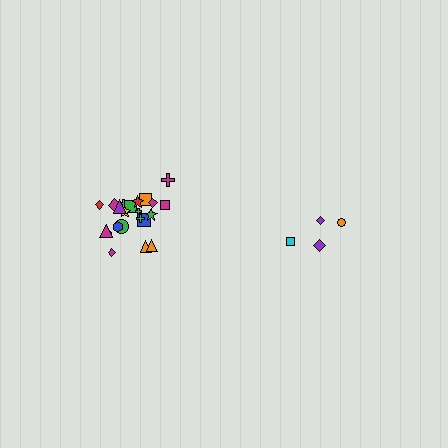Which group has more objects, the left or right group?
The left group.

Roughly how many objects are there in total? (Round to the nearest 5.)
Roughly 25 objects in total.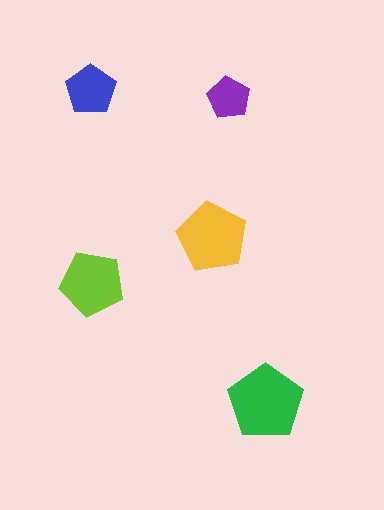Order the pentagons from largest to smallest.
the green one, the yellow one, the lime one, the blue one, the purple one.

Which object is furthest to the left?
The blue pentagon is leftmost.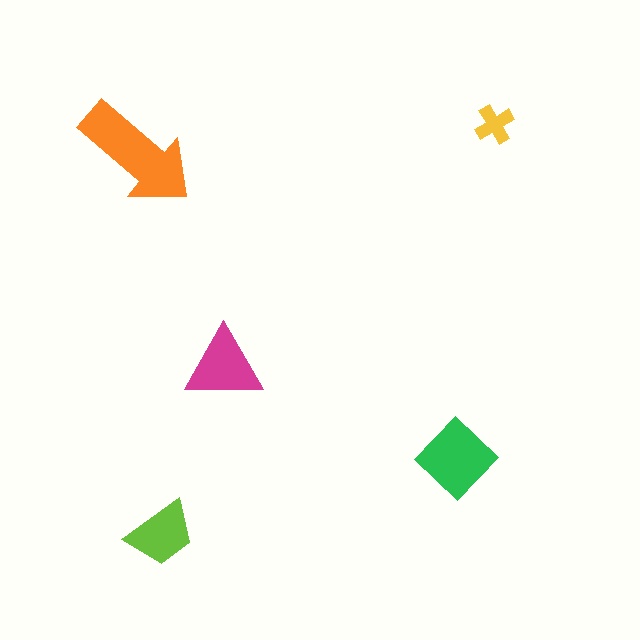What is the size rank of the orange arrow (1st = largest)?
1st.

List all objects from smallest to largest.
The yellow cross, the lime trapezoid, the magenta triangle, the green diamond, the orange arrow.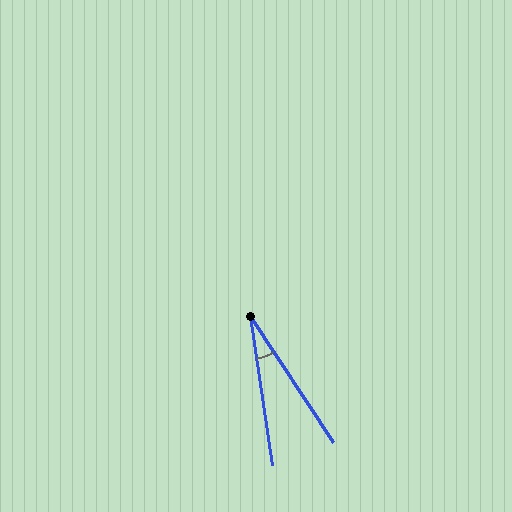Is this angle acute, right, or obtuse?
It is acute.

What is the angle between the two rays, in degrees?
Approximately 25 degrees.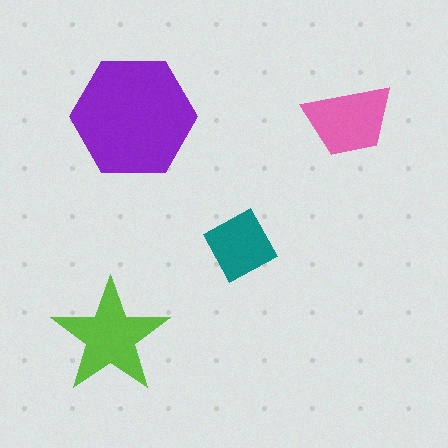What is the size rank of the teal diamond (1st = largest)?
4th.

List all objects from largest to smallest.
The purple hexagon, the lime star, the pink trapezoid, the teal diamond.